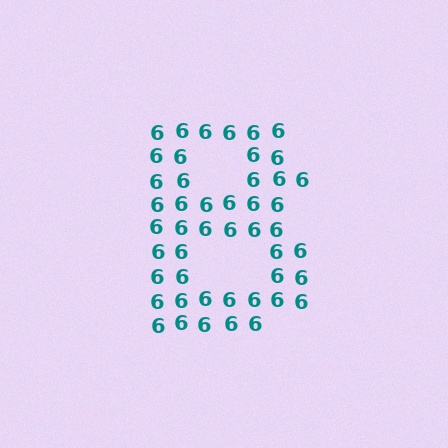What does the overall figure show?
The overall figure shows the letter B.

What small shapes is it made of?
It is made of small digit 6's.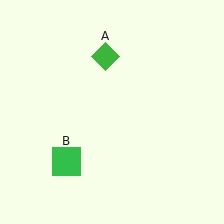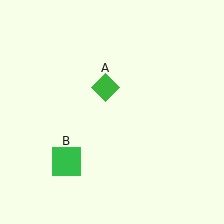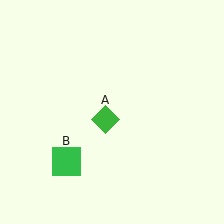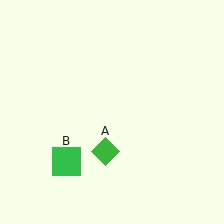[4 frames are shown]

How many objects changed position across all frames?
1 object changed position: green diamond (object A).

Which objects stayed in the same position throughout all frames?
Green square (object B) remained stationary.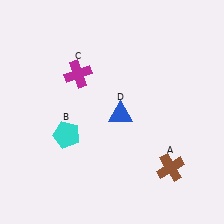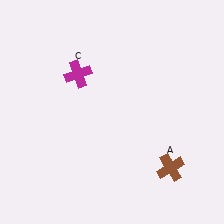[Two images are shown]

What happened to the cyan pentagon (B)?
The cyan pentagon (B) was removed in Image 2. It was in the bottom-left area of Image 1.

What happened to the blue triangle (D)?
The blue triangle (D) was removed in Image 2. It was in the bottom-right area of Image 1.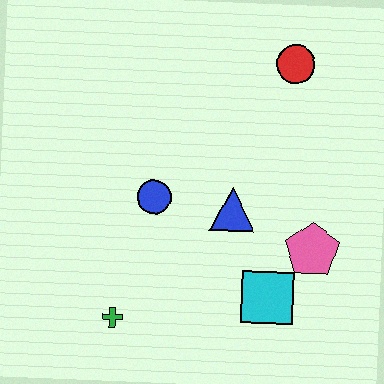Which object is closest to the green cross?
The blue circle is closest to the green cross.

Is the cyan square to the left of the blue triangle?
No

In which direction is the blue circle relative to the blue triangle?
The blue circle is to the left of the blue triangle.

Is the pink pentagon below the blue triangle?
Yes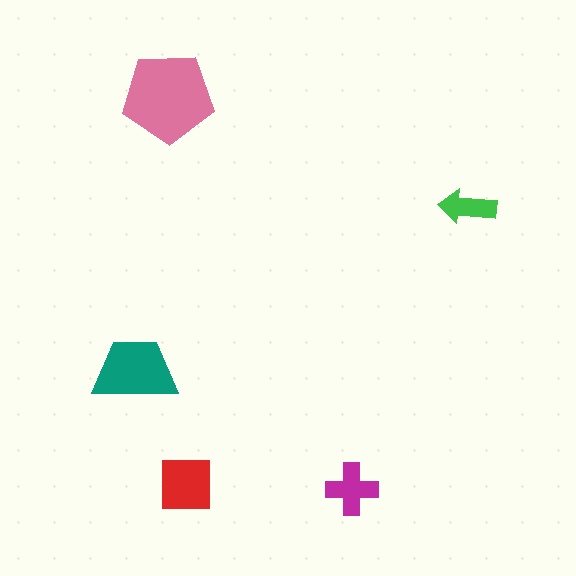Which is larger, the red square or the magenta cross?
The red square.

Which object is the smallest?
The green arrow.